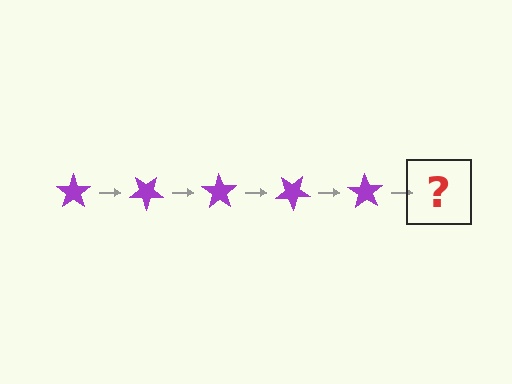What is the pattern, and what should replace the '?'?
The pattern is that the star rotates 35 degrees each step. The '?' should be a purple star rotated 175 degrees.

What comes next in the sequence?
The next element should be a purple star rotated 175 degrees.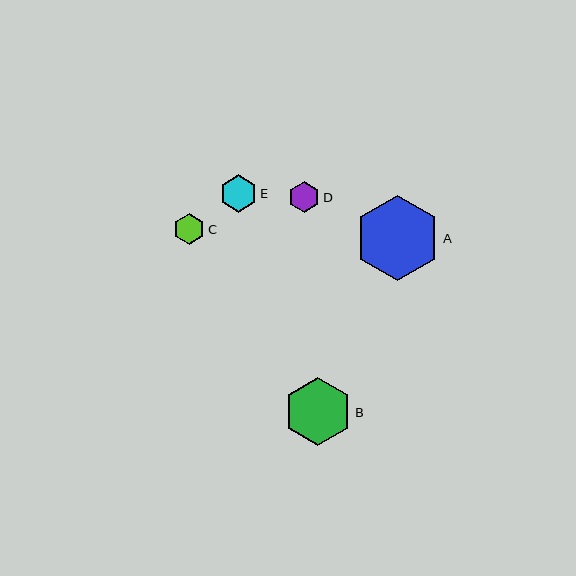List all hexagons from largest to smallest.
From largest to smallest: A, B, E, C, D.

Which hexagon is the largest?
Hexagon A is the largest with a size of approximately 85 pixels.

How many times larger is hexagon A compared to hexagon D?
Hexagon A is approximately 2.8 times the size of hexagon D.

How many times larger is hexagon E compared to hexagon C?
Hexagon E is approximately 1.2 times the size of hexagon C.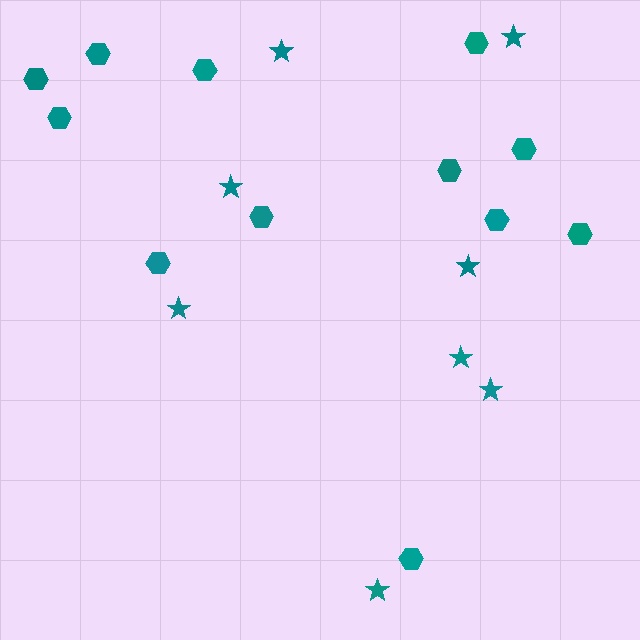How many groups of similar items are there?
There are 2 groups: one group of hexagons (12) and one group of stars (8).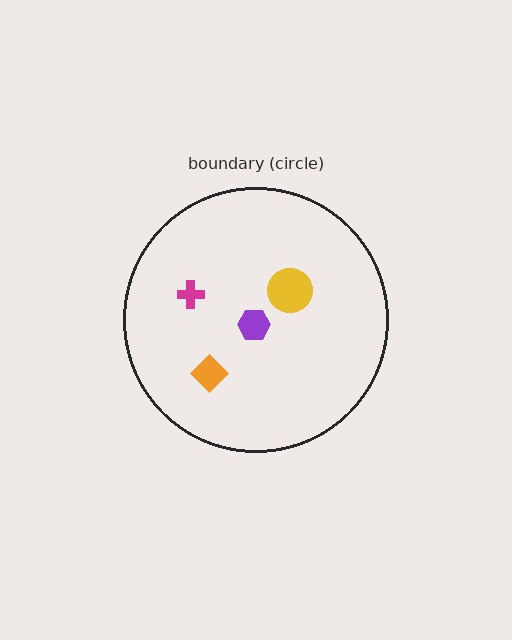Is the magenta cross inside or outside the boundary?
Inside.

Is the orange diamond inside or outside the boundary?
Inside.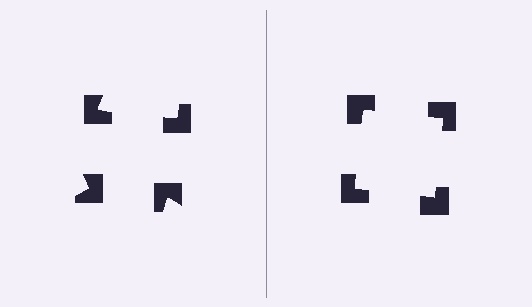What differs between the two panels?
The notched squares are positioned identically on both sides; only the wedge orientations differ. On the right they align to a square; on the left they are misaligned.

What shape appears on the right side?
An illusory square.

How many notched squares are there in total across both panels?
8 — 4 on each side.